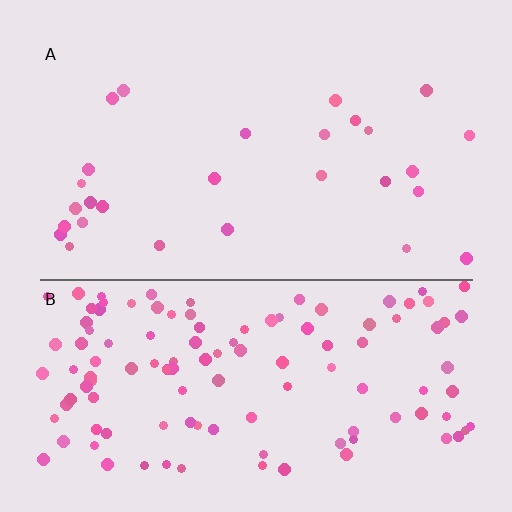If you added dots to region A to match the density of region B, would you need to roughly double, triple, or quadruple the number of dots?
Approximately quadruple.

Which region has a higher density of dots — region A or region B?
B (the bottom).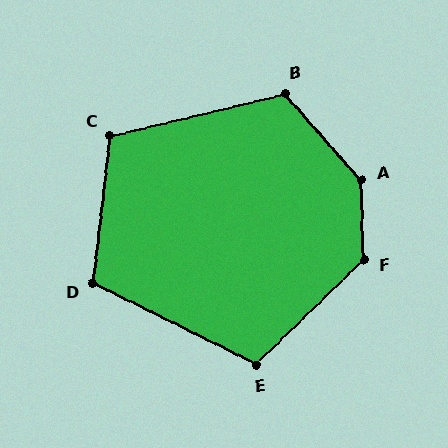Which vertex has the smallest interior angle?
E, at approximately 109 degrees.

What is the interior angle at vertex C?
Approximately 110 degrees (obtuse).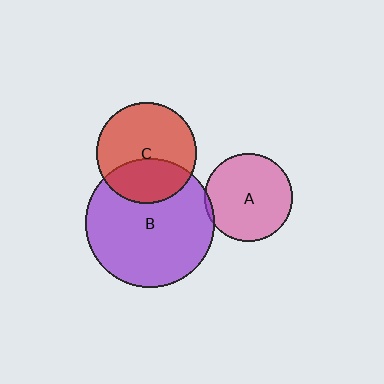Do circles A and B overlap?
Yes.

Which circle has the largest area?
Circle B (purple).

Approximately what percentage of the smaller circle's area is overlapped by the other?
Approximately 5%.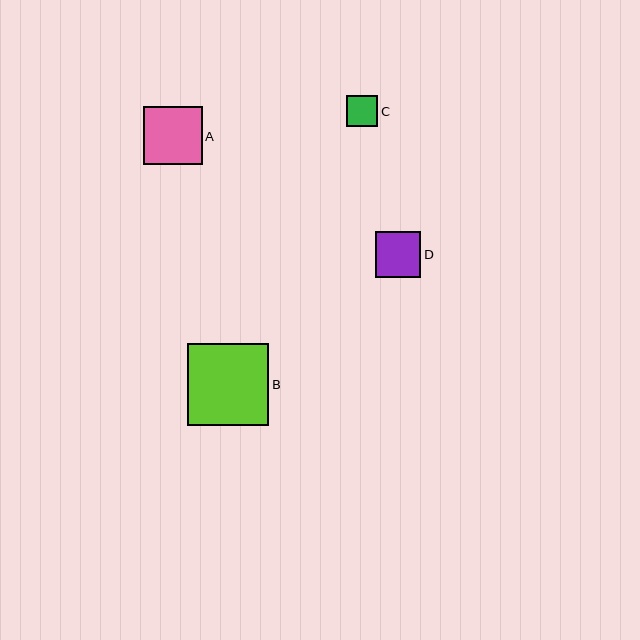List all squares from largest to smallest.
From largest to smallest: B, A, D, C.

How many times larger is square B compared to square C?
Square B is approximately 2.6 times the size of square C.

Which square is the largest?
Square B is the largest with a size of approximately 81 pixels.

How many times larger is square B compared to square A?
Square B is approximately 1.4 times the size of square A.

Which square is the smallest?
Square C is the smallest with a size of approximately 32 pixels.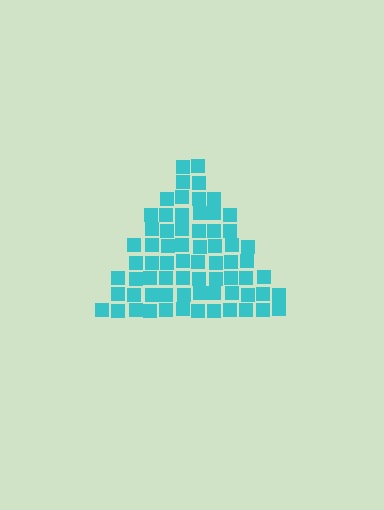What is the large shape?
The large shape is a triangle.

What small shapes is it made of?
It is made of small squares.